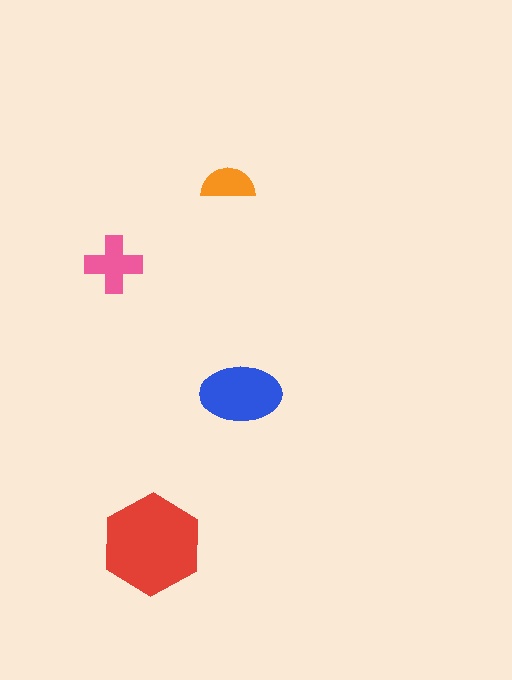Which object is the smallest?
The orange semicircle.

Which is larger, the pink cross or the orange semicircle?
The pink cross.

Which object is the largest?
The red hexagon.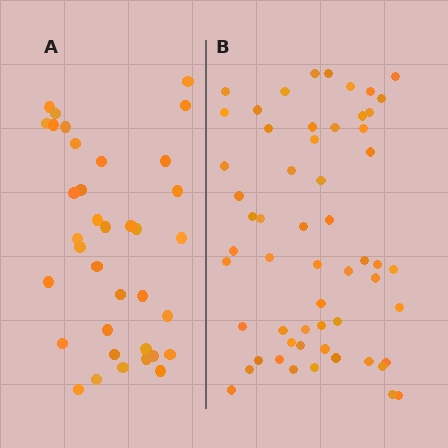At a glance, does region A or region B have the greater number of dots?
Region B (the right region) has more dots.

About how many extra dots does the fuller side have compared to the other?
Region B has approximately 20 more dots than region A.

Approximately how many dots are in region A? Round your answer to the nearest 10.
About 40 dots. (The exact count is 36, which rounds to 40.)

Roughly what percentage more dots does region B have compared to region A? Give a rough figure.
About 60% more.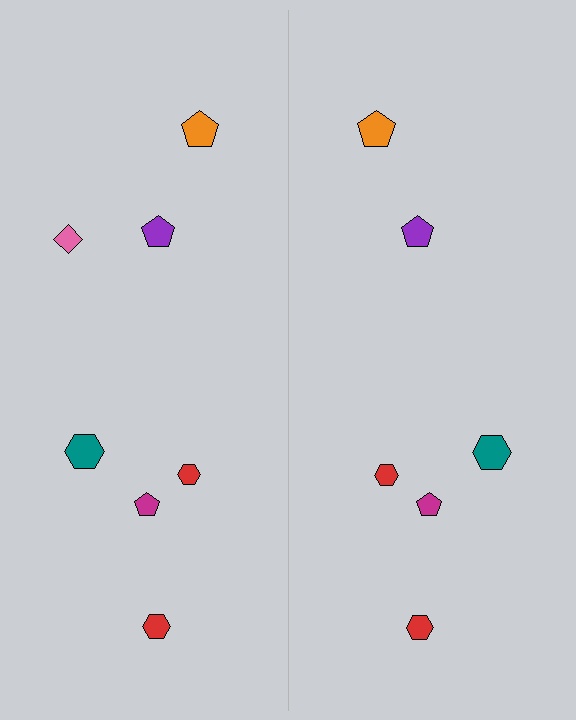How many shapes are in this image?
There are 13 shapes in this image.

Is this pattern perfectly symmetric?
No, the pattern is not perfectly symmetric. A pink diamond is missing from the right side.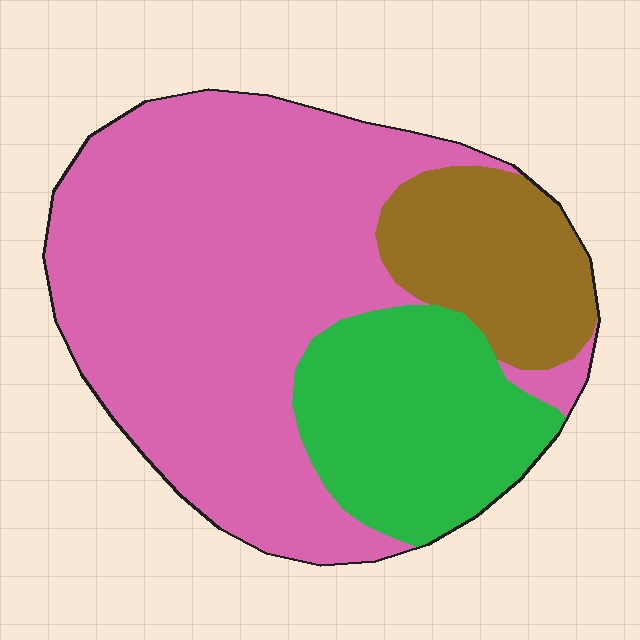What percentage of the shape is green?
Green takes up less than a quarter of the shape.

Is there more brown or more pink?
Pink.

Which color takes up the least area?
Brown, at roughly 15%.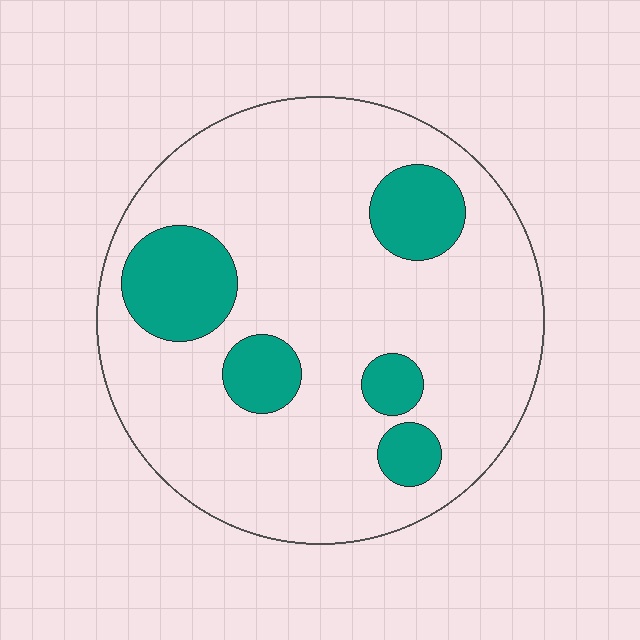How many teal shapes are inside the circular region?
5.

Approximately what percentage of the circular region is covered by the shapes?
Approximately 20%.